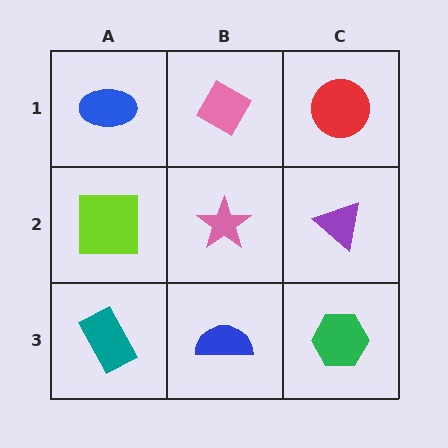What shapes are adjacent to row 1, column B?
A pink star (row 2, column B), a blue ellipse (row 1, column A), a red circle (row 1, column C).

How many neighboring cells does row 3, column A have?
2.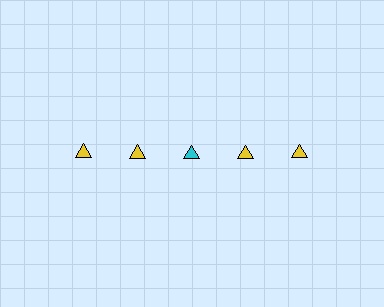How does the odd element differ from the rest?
It has a different color: cyan instead of yellow.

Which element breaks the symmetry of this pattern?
The cyan triangle in the top row, center column breaks the symmetry. All other shapes are yellow triangles.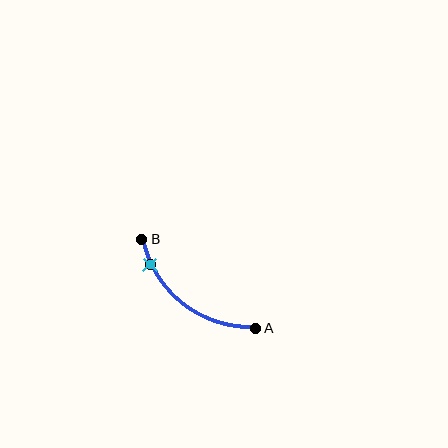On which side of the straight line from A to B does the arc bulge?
The arc bulges below and to the left of the straight line connecting A and B.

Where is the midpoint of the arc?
The arc midpoint is the point on the curve farthest from the straight line joining A and B. It sits below and to the left of that line.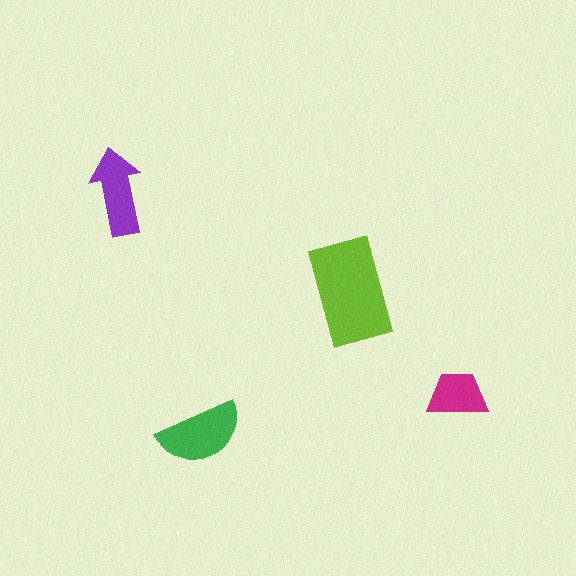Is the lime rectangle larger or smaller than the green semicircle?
Larger.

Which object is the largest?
The lime rectangle.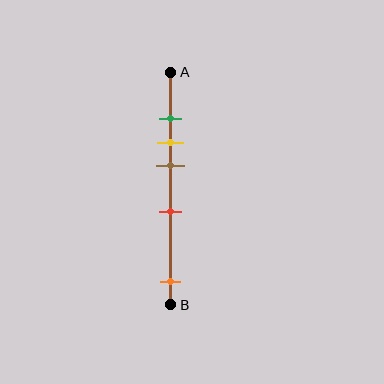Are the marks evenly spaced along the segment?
No, the marks are not evenly spaced.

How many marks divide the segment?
There are 5 marks dividing the segment.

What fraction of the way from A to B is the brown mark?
The brown mark is approximately 40% (0.4) of the way from A to B.